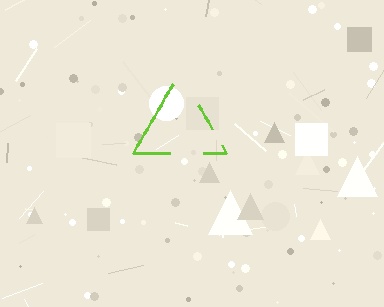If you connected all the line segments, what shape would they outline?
They would outline a triangle.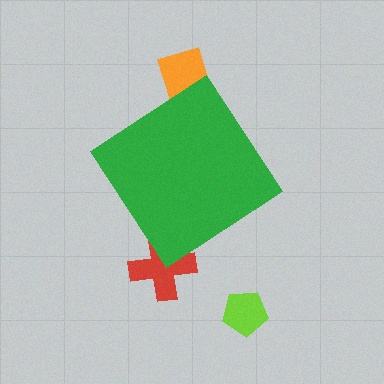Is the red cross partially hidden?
Yes, the red cross is partially hidden behind the green diamond.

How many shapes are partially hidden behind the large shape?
2 shapes are partially hidden.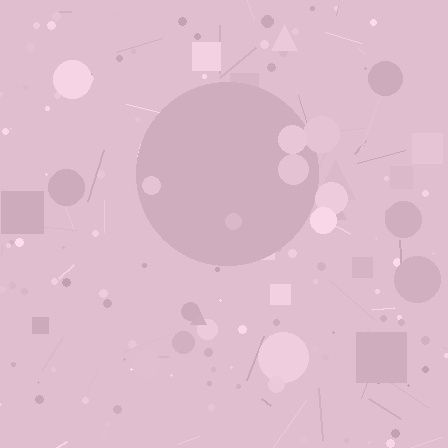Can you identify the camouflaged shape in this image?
The camouflaged shape is a circle.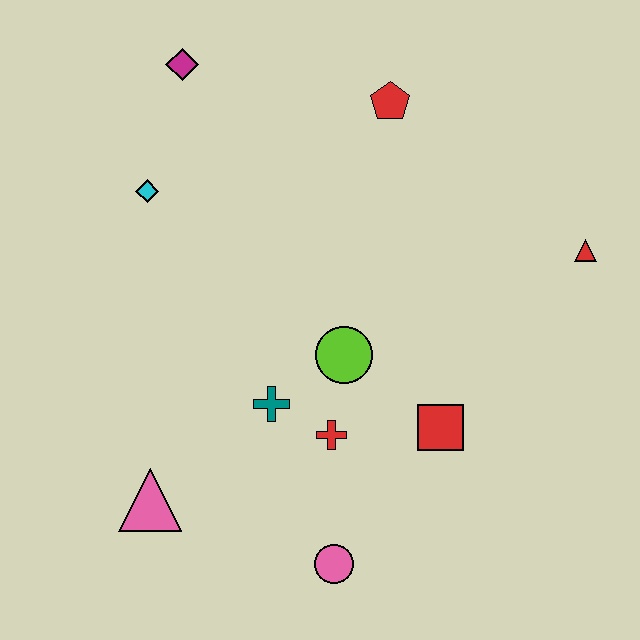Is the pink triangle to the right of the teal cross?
No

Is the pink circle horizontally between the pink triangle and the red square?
Yes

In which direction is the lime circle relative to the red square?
The lime circle is to the left of the red square.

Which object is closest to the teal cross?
The red cross is closest to the teal cross.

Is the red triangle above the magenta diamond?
No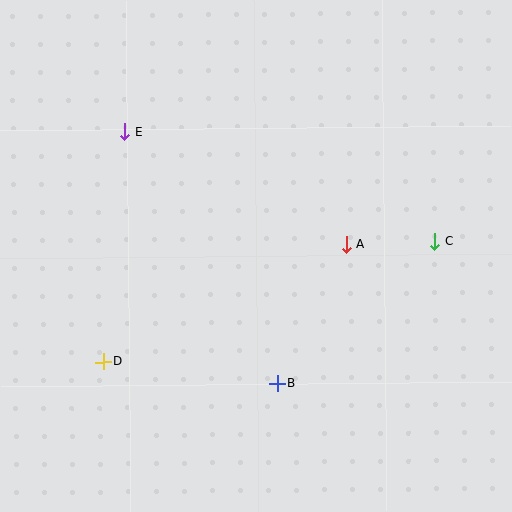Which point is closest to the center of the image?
Point A at (346, 244) is closest to the center.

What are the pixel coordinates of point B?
Point B is at (277, 383).